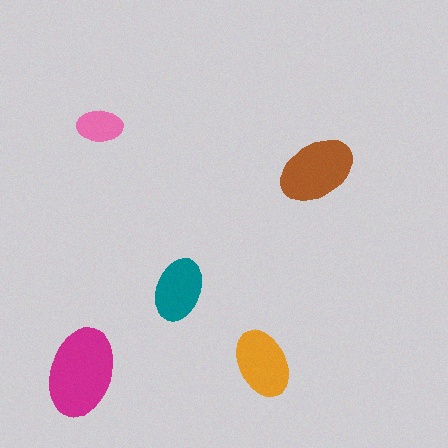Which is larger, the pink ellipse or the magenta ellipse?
The magenta one.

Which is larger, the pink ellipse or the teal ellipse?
The teal one.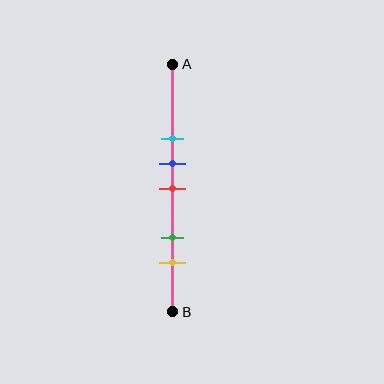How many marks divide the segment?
There are 5 marks dividing the segment.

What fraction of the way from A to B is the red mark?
The red mark is approximately 50% (0.5) of the way from A to B.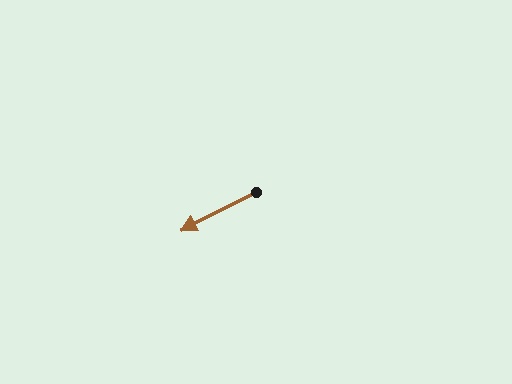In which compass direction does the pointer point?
Southwest.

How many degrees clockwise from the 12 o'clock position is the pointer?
Approximately 243 degrees.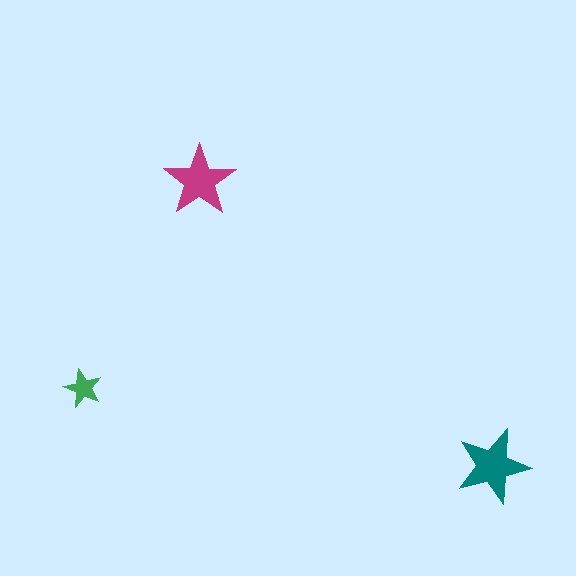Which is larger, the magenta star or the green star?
The magenta one.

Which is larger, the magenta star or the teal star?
The teal one.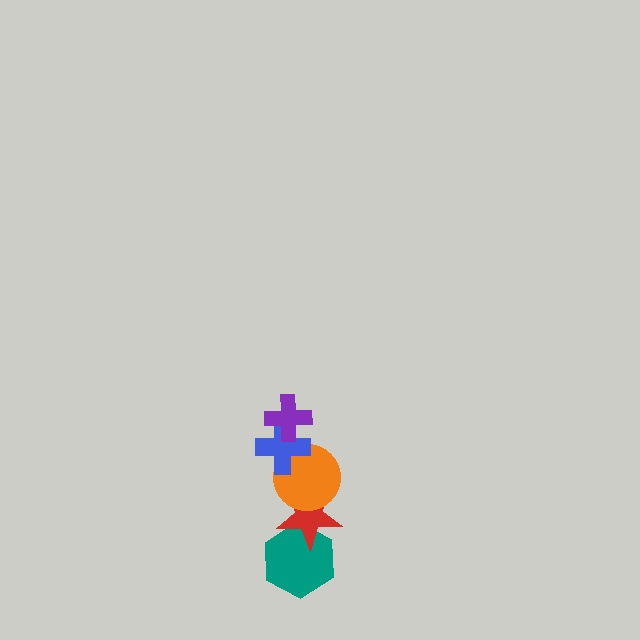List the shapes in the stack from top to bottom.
From top to bottom: the purple cross, the blue cross, the orange circle, the red star, the teal hexagon.